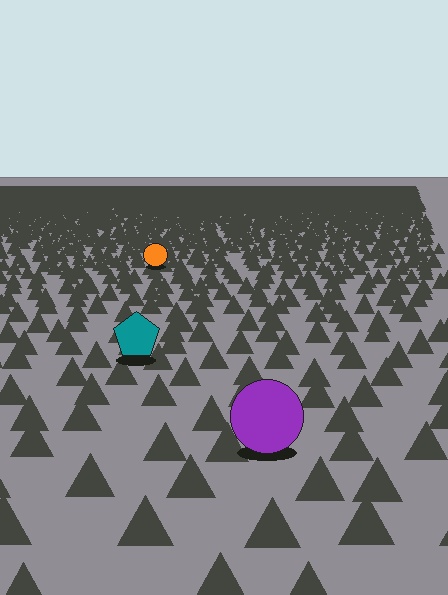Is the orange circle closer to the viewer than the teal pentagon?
No. The teal pentagon is closer — you can tell from the texture gradient: the ground texture is coarser near it.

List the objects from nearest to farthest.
From nearest to farthest: the purple circle, the teal pentagon, the orange circle.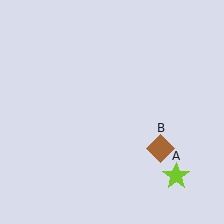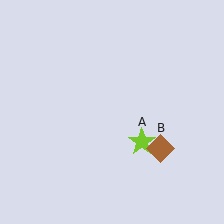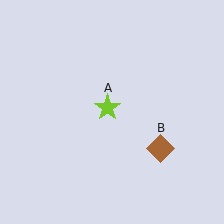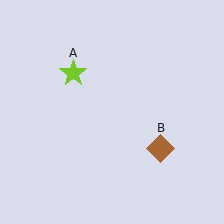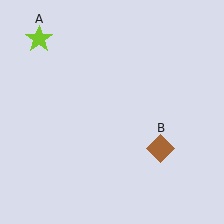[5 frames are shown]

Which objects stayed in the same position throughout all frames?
Brown diamond (object B) remained stationary.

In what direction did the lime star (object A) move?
The lime star (object A) moved up and to the left.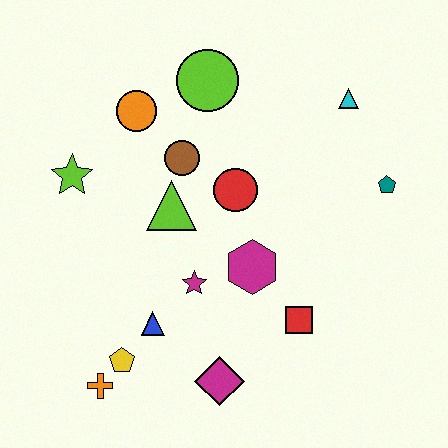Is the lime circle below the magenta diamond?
No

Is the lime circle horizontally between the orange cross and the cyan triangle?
Yes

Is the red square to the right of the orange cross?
Yes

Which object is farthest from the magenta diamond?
The cyan triangle is farthest from the magenta diamond.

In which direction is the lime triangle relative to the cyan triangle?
The lime triangle is to the left of the cyan triangle.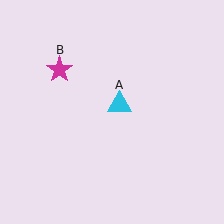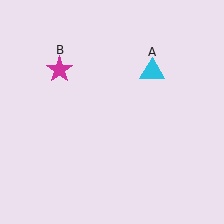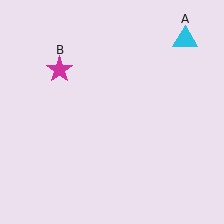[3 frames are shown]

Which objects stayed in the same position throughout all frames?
Magenta star (object B) remained stationary.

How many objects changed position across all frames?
1 object changed position: cyan triangle (object A).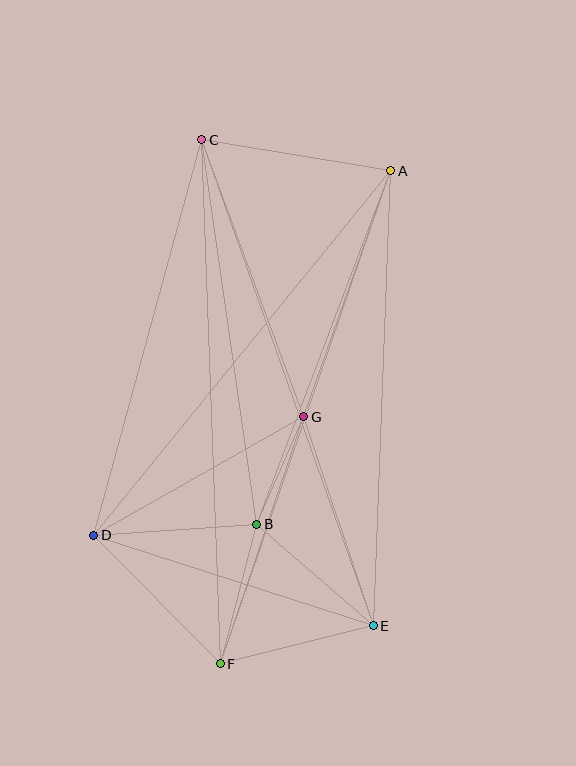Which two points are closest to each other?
Points B and G are closest to each other.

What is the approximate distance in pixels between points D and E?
The distance between D and E is approximately 294 pixels.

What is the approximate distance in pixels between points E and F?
The distance between E and F is approximately 157 pixels.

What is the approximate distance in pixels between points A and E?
The distance between A and E is approximately 455 pixels.